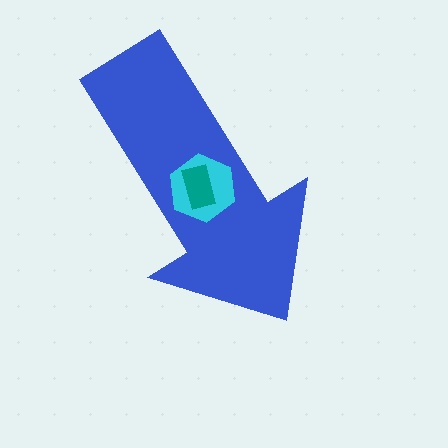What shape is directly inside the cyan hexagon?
The teal rectangle.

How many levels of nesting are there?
3.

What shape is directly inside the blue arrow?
The cyan hexagon.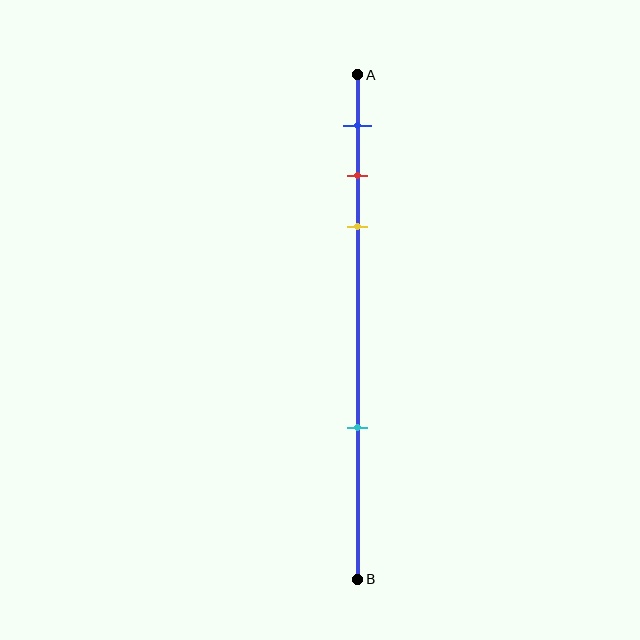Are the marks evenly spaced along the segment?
No, the marks are not evenly spaced.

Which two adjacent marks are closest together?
The red and yellow marks are the closest adjacent pair.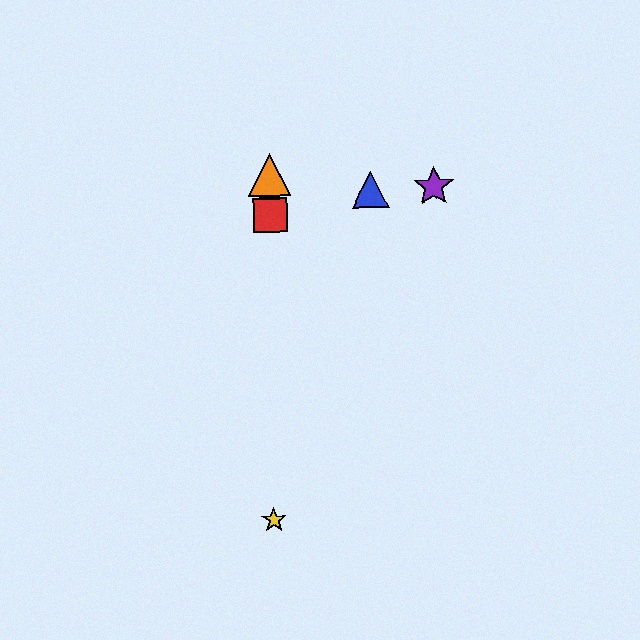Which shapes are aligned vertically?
The red square, the green triangle, the yellow star, the orange triangle are aligned vertically.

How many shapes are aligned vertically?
4 shapes (the red square, the green triangle, the yellow star, the orange triangle) are aligned vertically.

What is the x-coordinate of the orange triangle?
The orange triangle is at x≈270.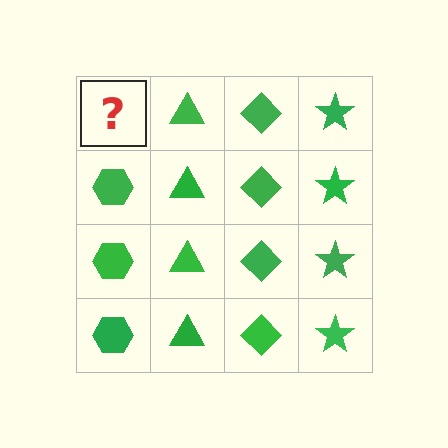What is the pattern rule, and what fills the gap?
The rule is that each column has a consistent shape. The gap should be filled with a green hexagon.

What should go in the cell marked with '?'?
The missing cell should contain a green hexagon.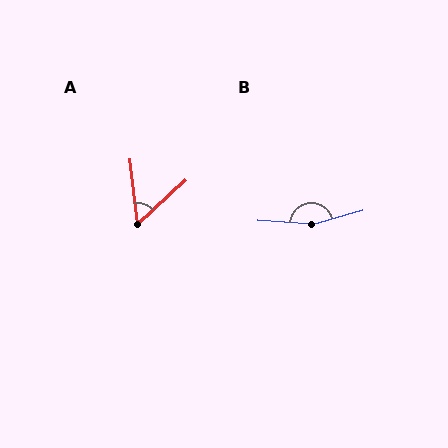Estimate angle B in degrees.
Approximately 160 degrees.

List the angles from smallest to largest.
A (53°), B (160°).